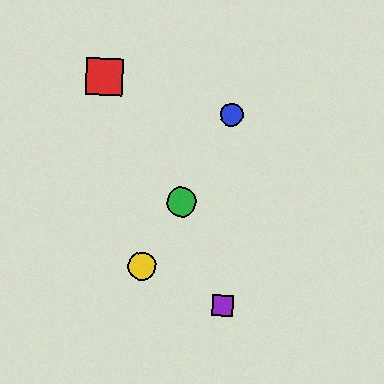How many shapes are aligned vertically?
2 shapes (the blue circle, the purple square) are aligned vertically.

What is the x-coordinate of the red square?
The red square is at x≈104.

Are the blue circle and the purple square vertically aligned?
Yes, both are at x≈232.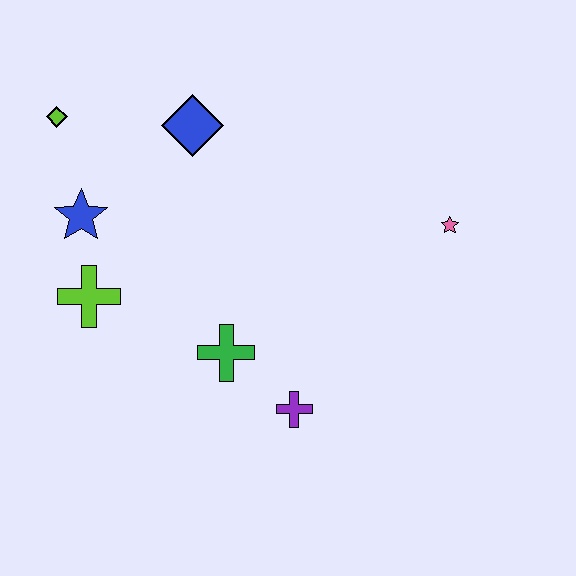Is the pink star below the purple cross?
No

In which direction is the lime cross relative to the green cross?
The lime cross is to the left of the green cross.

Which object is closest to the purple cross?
The green cross is closest to the purple cross.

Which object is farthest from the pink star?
The lime diamond is farthest from the pink star.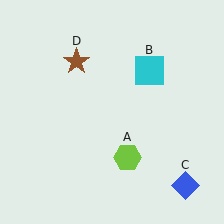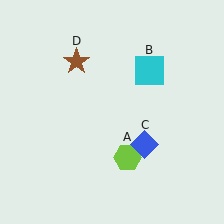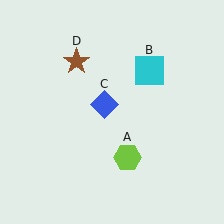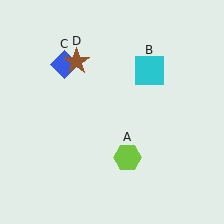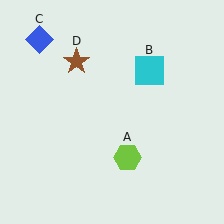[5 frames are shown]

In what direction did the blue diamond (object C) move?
The blue diamond (object C) moved up and to the left.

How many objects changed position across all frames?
1 object changed position: blue diamond (object C).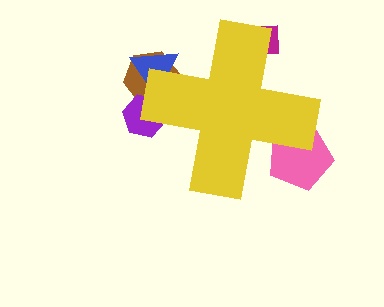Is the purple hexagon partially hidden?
Yes, the purple hexagon is partially hidden behind the yellow cross.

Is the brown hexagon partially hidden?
Yes, the brown hexagon is partially hidden behind the yellow cross.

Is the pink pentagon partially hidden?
Yes, the pink pentagon is partially hidden behind the yellow cross.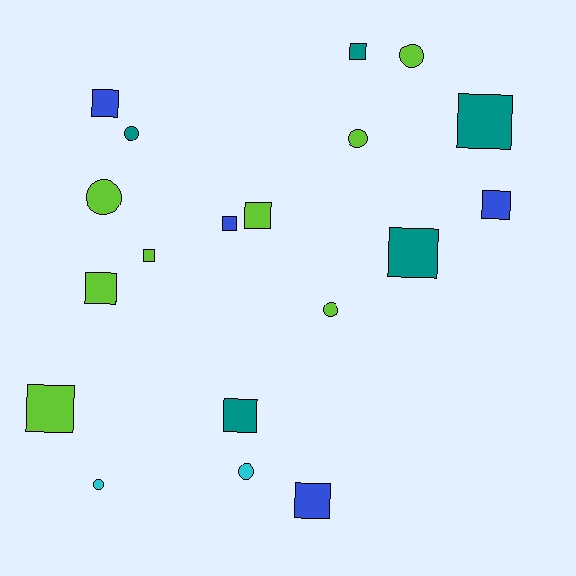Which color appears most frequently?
Lime, with 8 objects.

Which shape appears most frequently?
Square, with 12 objects.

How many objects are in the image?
There are 19 objects.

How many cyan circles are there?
There are 2 cyan circles.